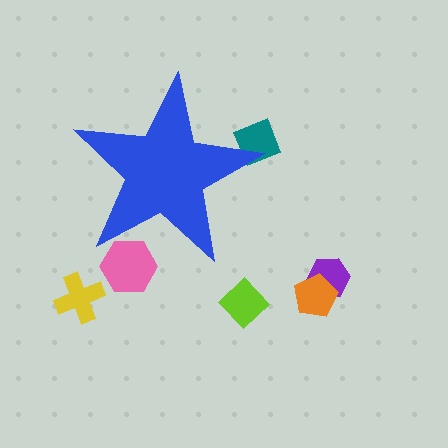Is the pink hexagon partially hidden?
Yes, the pink hexagon is partially hidden behind the blue star.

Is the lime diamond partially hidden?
No, the lime diamond is fully visible.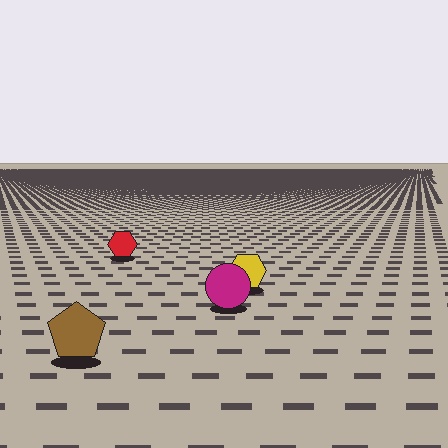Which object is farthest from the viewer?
The red hexagon is farthest from the viewer. It appears smaller and the ground texture around it is denser.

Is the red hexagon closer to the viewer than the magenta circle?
No. The magenta circle is closer — you can tell from the texture gradient: the ground texture is coarser near it.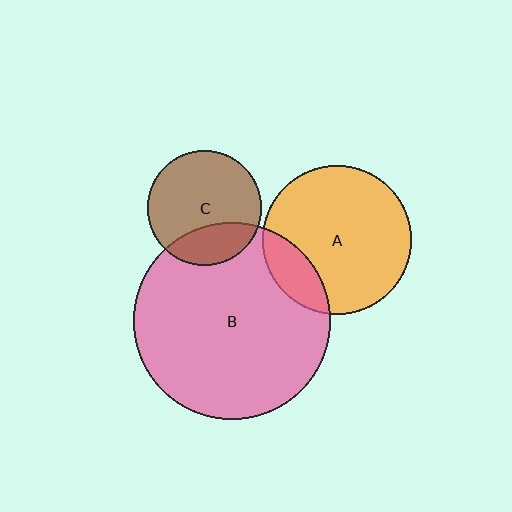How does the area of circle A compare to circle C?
Approximately 1.7 times.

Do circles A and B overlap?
Yes.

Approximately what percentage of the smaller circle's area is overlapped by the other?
Approximately 15%.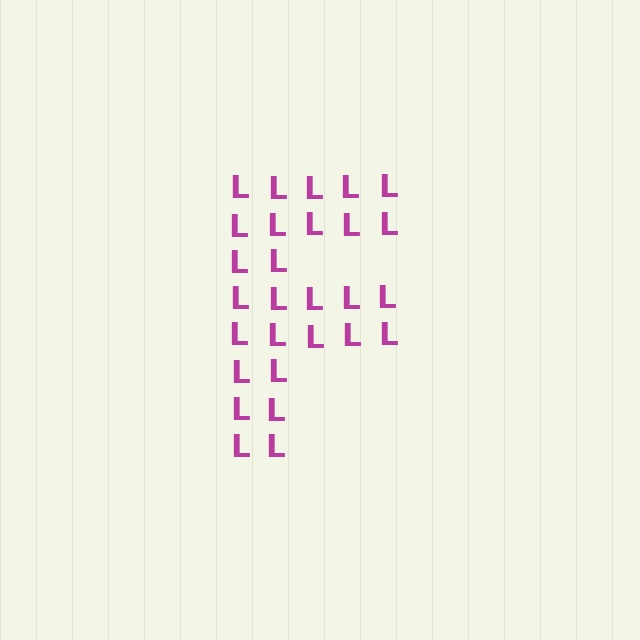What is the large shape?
The large shape is the letter F.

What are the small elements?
The small elements are letter L's.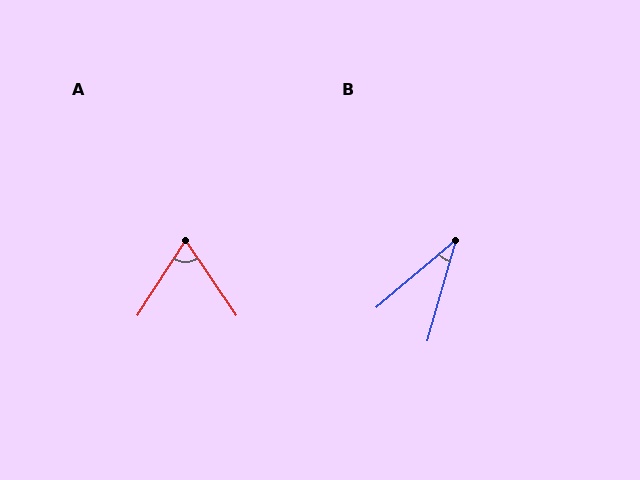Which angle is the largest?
A, at approximately 67 degrees.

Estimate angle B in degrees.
Approximately 34 degrees.